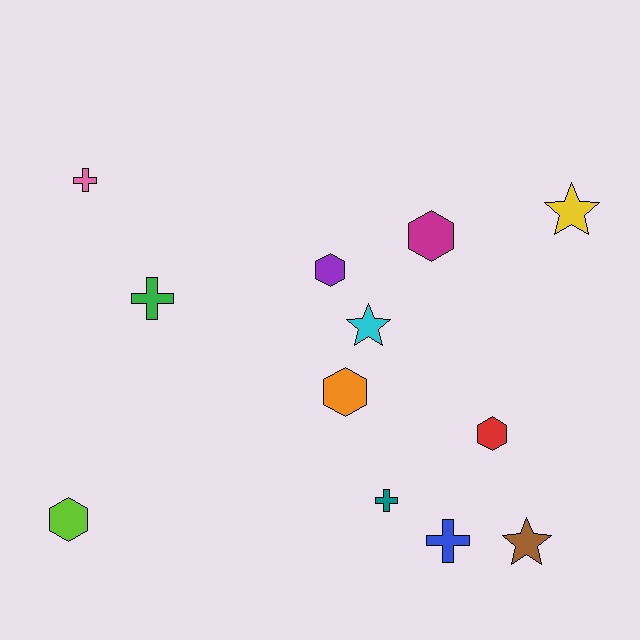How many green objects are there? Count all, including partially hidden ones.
There is 1 green object.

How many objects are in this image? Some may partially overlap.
There are 12 objects.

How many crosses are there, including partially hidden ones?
There are 4 crosses.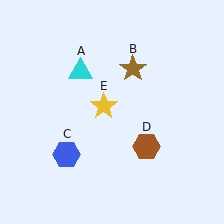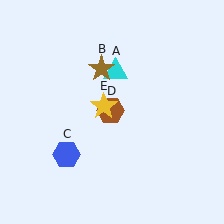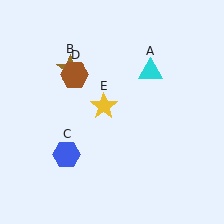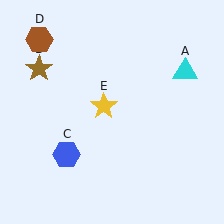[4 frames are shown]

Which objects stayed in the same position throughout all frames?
Blue hexagon (object C) and yellow star (object E) remained stationary.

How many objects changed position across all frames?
3 objects changed position: cyan triangle (object A), brown star (object B), brown hexagon (object D).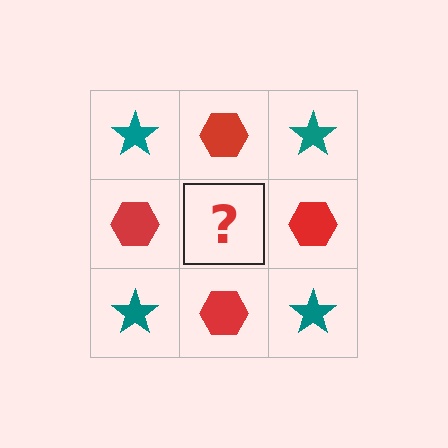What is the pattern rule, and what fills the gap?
The rule is that it alternates teal star and red hexagon in a checkerboard pattern. The gap should be filled with a teal star.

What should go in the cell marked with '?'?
The missing cell should contain a teal star.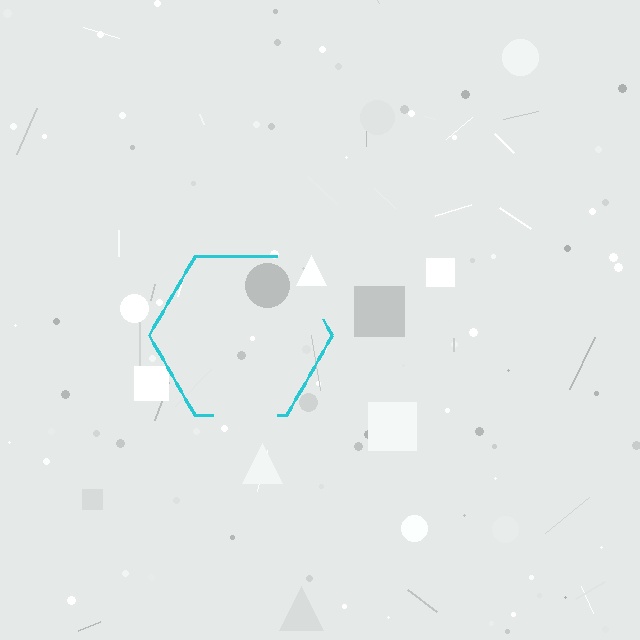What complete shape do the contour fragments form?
The contour fragments form a hexagon.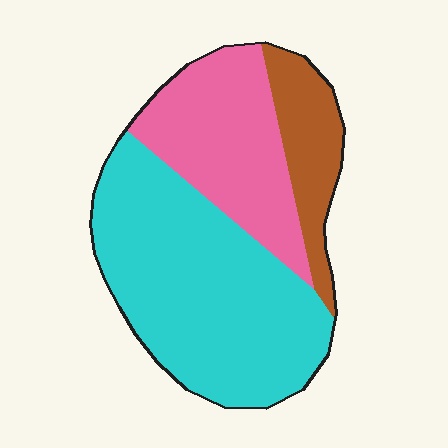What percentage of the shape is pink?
Pink takes up about one third (1/3) of the shape.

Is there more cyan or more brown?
Cyan.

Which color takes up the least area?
Brown, at roughly 15%.